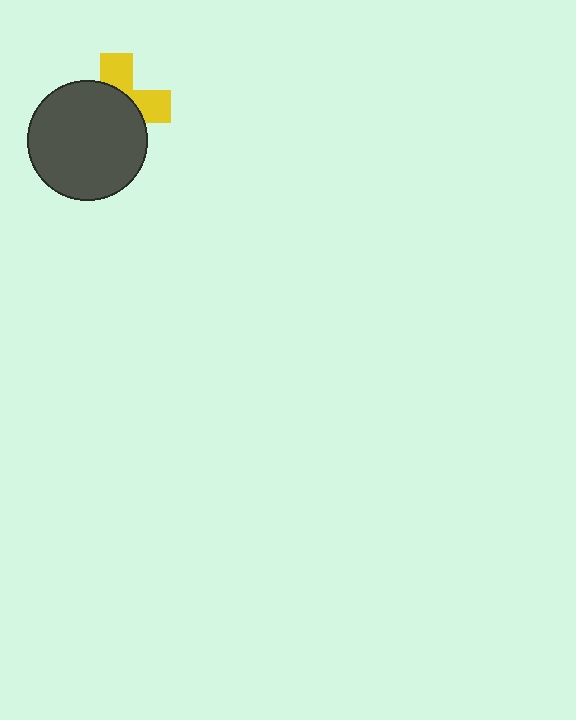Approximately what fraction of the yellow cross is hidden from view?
Roughly 62% of the yellow cross is hidden behind the dark gray circle.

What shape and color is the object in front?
The object in front is a dark gray circle.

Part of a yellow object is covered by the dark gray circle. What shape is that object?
It is a cross.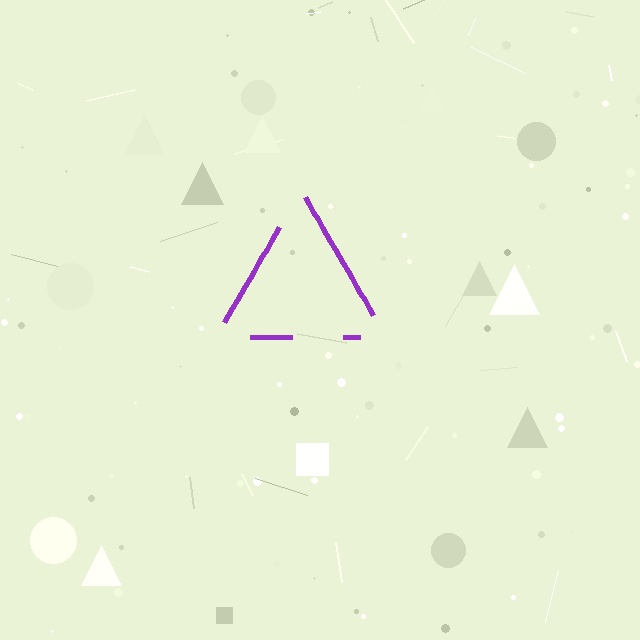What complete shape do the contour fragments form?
The contour fragments form a triangle.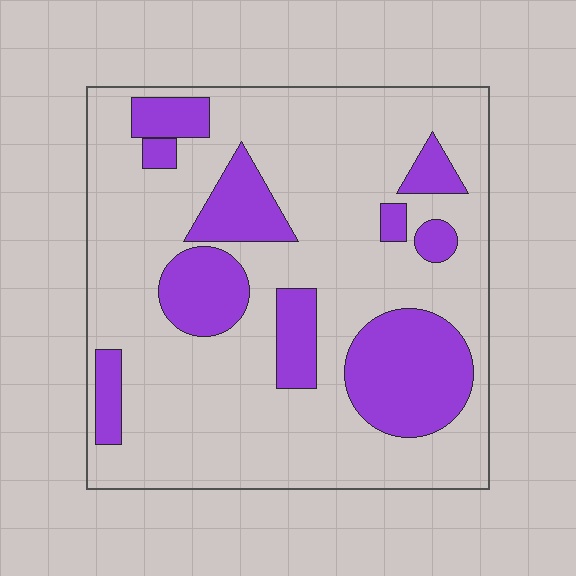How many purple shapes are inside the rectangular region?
10.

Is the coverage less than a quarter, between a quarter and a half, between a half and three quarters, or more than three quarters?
Between a quarter and a half.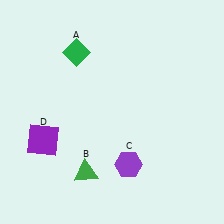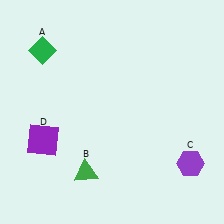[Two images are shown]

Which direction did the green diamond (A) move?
The green diamond (A) moved left.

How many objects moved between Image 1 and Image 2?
2 objects moved between the two images.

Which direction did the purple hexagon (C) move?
The purple hexagon (C) moved right.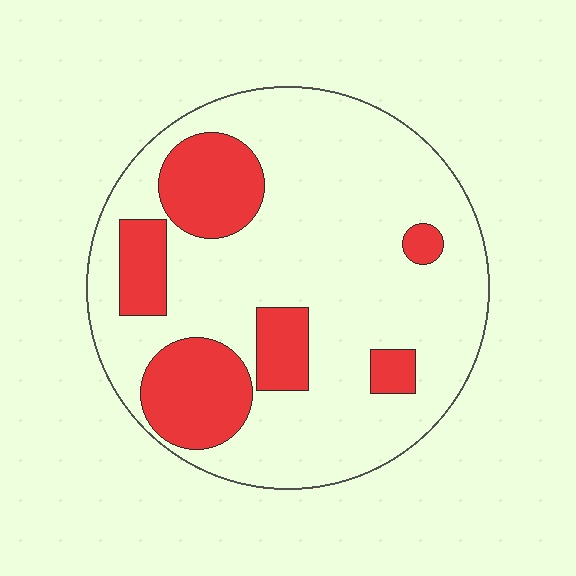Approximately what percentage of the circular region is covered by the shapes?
Approximately 25%.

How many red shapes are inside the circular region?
6.